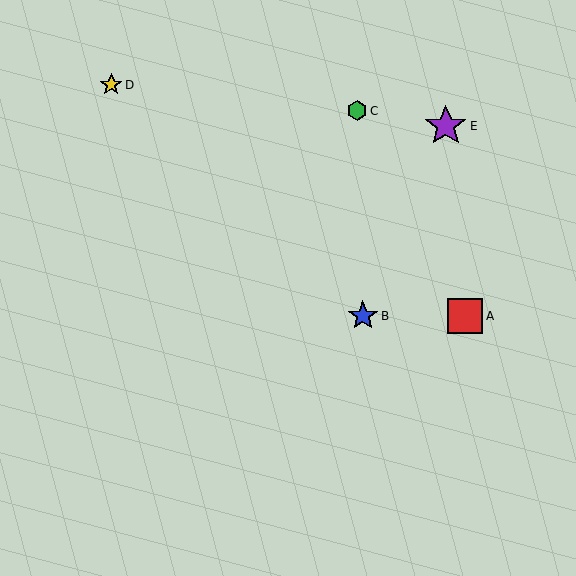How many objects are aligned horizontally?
2 objects (A, B) are aligned horizontally.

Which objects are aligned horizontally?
Objects A, B are aligned horizontally.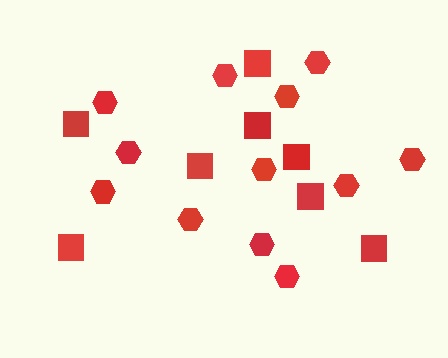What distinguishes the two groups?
There are 2 groups: one group of squares (8) and one group of hexagons (12).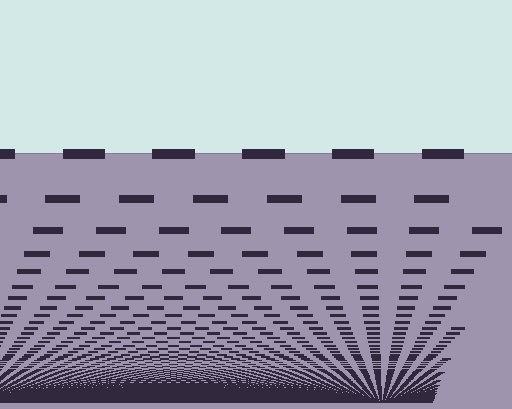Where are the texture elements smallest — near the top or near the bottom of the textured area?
Near the bottom.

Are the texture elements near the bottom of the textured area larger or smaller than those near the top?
Smaller. The gradient is inverted — elements near the bottom are smaller and denser.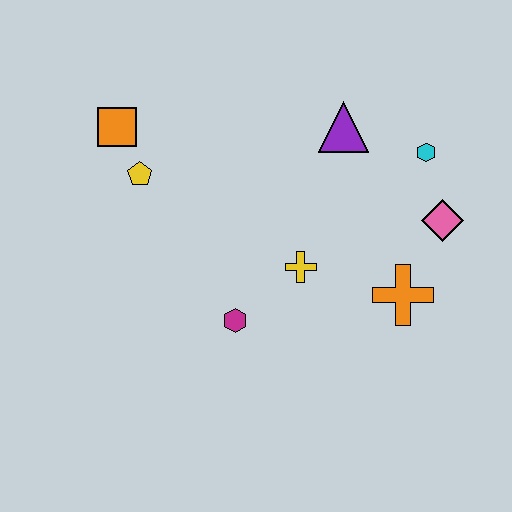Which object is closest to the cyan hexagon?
The pink diamond is closest to the cyan hexagon.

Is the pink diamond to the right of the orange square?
Yes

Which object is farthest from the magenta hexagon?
The cyan hexagon is farthest from the magenta hexagon.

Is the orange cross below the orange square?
Yes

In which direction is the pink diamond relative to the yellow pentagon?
The pink diamond is to the right of the yellow pentagon.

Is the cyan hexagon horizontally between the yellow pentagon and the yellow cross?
No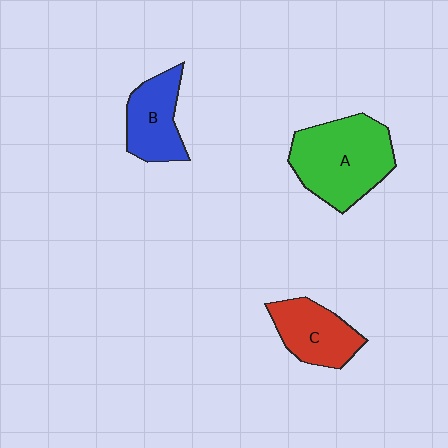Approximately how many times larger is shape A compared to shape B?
Approximately 1.7 times.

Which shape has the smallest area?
Shape B (blue).